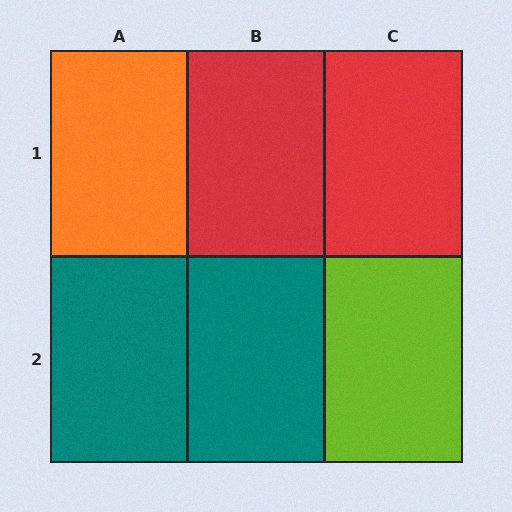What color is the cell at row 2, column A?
Teal.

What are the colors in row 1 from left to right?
Orange, red, red.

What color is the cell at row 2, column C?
Lime.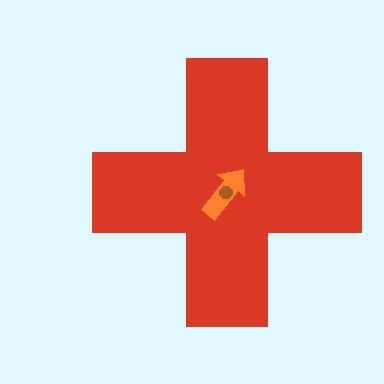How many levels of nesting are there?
3.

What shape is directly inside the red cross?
The orange arrow.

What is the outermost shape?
The red cross.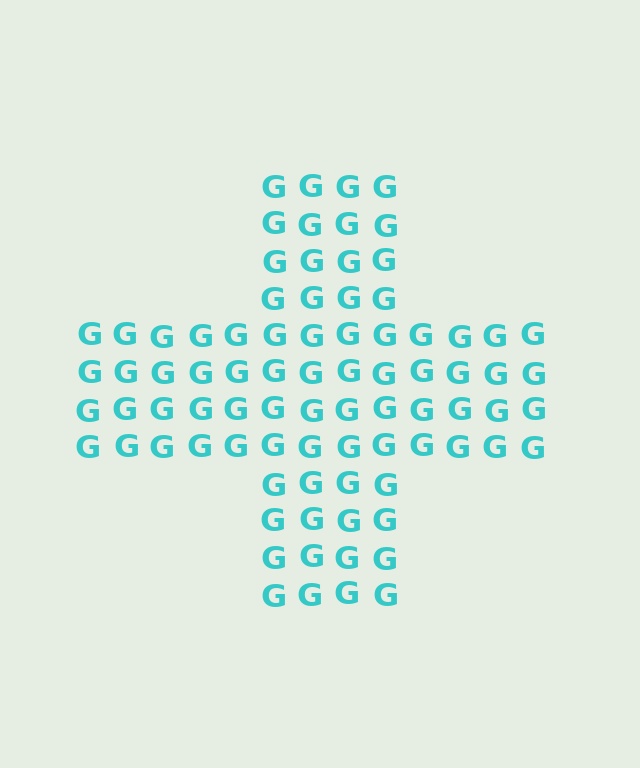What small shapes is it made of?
It is made of small letter G's.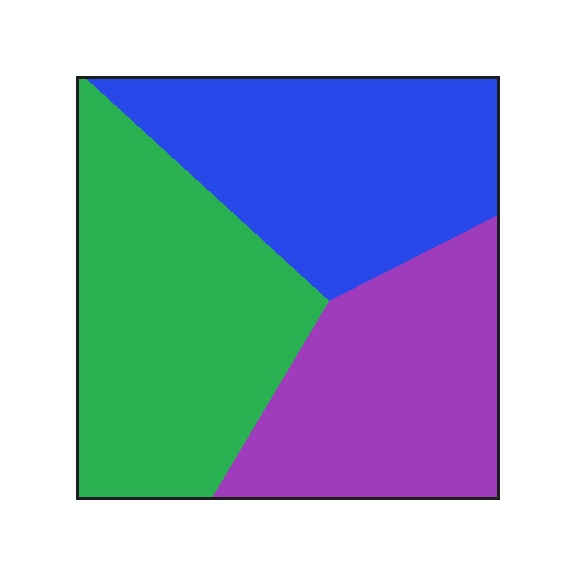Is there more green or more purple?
Green.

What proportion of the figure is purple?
Purple covers roughly 30% of the figure.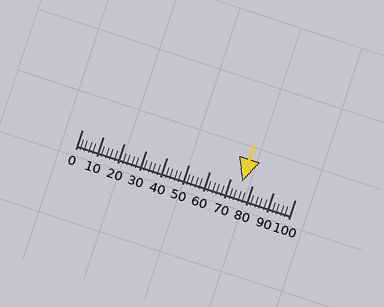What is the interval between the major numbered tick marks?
The major tick marks are spaced 10 units apart.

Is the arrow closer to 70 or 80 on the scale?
The arrow is closer to 80.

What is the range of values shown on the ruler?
The ruler shows values from 0 to 100.